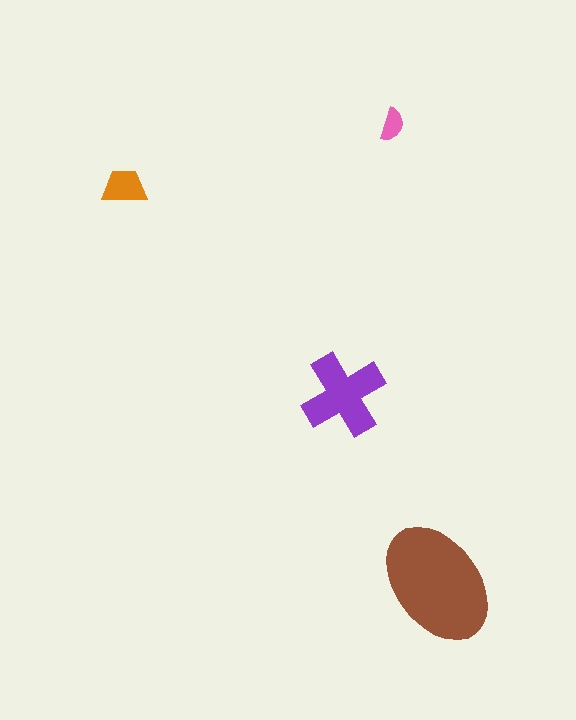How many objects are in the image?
There are 4 objects in the image.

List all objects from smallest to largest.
The pink semicircle, the orange trapezoid, the purple cross, the brown ellipse.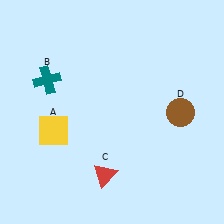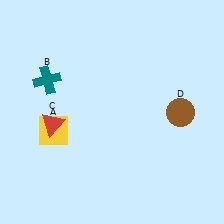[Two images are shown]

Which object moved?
The red triangle (C) moved left.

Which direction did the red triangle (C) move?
The red triangle (C) moved left.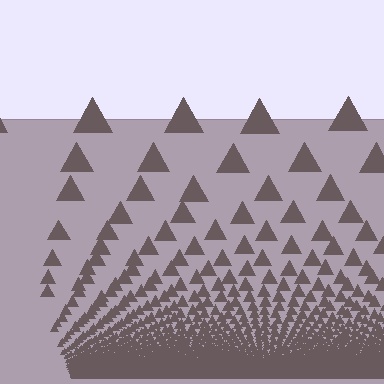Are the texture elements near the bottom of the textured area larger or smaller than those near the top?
Smaller. The gradient is inverted — elements near the bottom are smaller and denser.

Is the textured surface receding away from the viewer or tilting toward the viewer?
The surface appears to tilt toward the viewer. Texture elements get larger and sparser toward the top.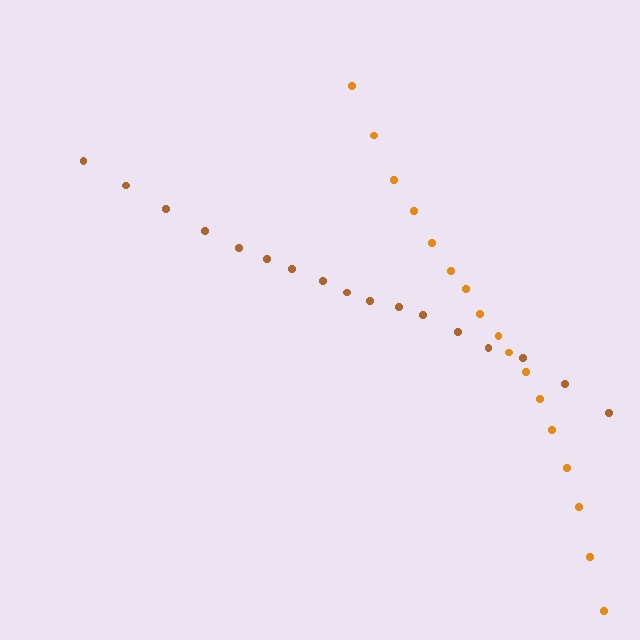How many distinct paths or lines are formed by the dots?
There are 2 distinct paths.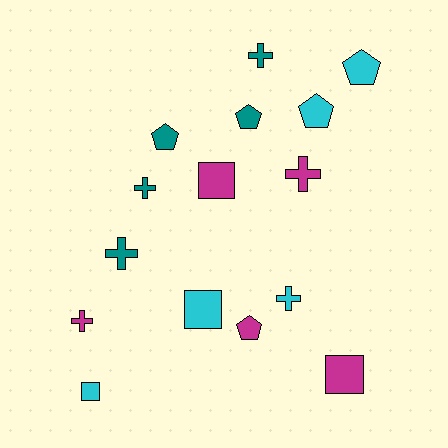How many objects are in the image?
There are 15 objects.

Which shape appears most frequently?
Cross, with 6 objects.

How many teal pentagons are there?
There are 2 teal pentagons.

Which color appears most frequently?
Magenta, with 5 objects.